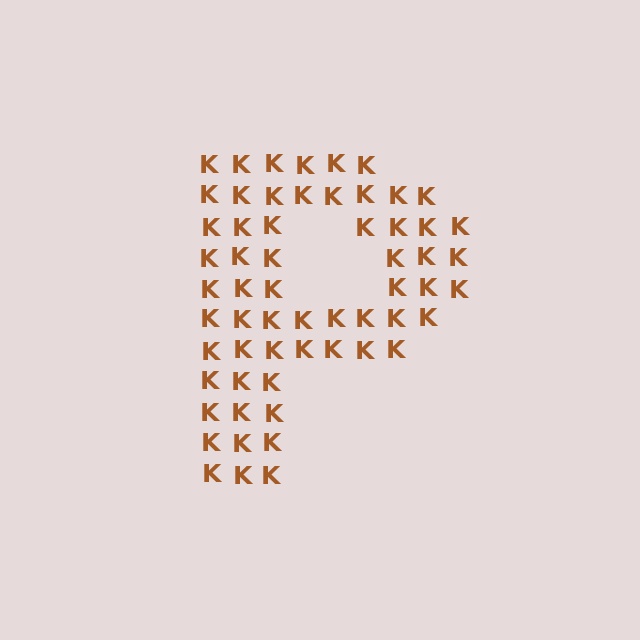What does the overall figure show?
The overall figure shows the letter P.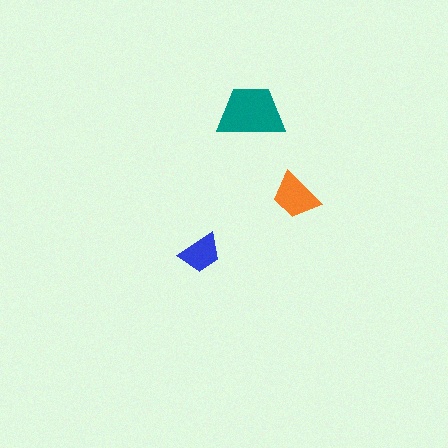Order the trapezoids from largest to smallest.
the teal one, the orange one, the blue one.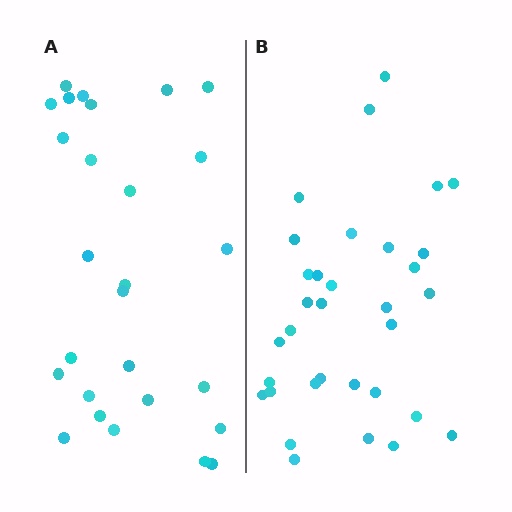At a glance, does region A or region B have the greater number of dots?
Region B (the right region) has more dots.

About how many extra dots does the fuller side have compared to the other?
Region B has about 6 more dots than region A.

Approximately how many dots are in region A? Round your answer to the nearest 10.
About 30 dots. (The exact count is 27, which rounds to 30.)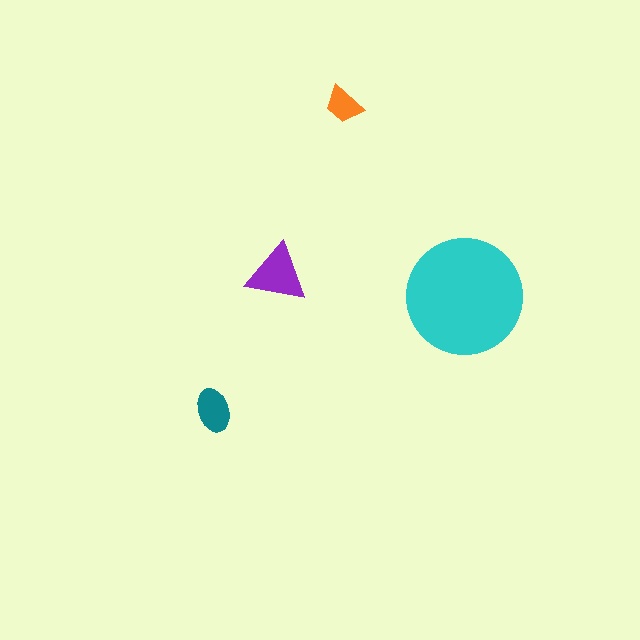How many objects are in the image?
There are 4 objects in the image.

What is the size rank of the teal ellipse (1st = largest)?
3rd.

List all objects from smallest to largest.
The orange trapezoid, the teal ellipse, the purple triangle, the cyan circle.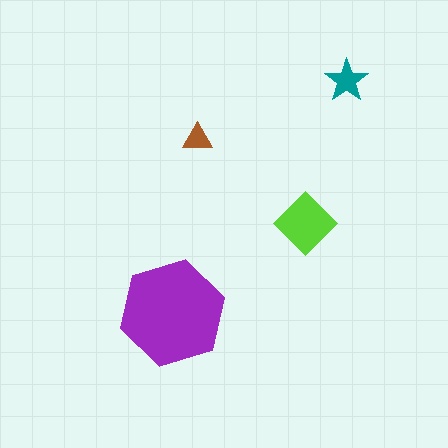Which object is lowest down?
The purple hexagon is bottommost.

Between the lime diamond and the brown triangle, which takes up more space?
The lime diamond.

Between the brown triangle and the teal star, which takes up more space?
The teal star.